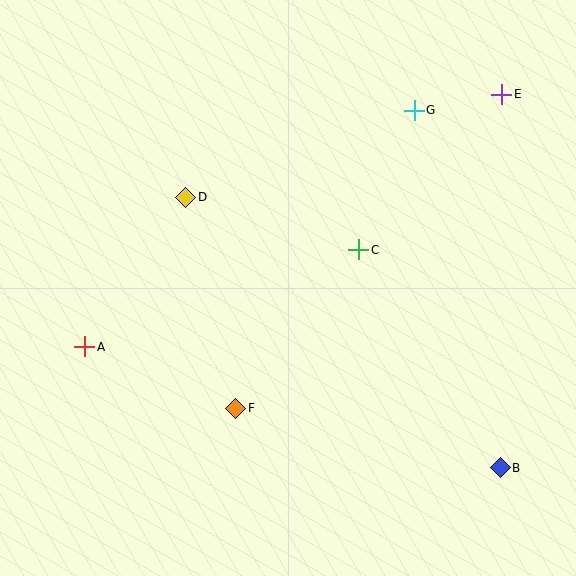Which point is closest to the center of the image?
Point C at (359, 250) is closest to the center.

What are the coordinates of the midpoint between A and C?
The midpoint between A and C is at (222, 298).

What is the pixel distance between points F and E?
The distance between F and E is 411 pixels.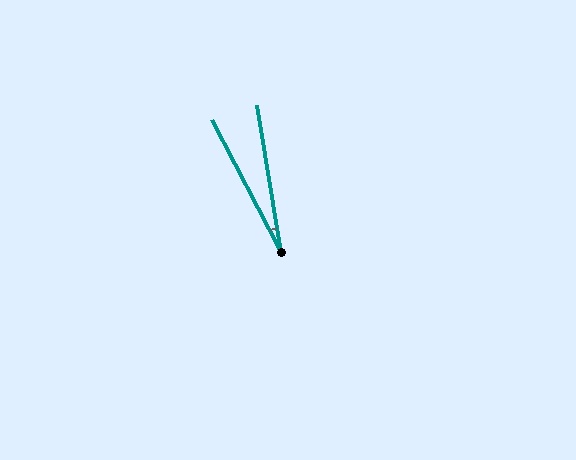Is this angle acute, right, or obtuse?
It is acute.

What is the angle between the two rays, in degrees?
Approximately 18 degrees.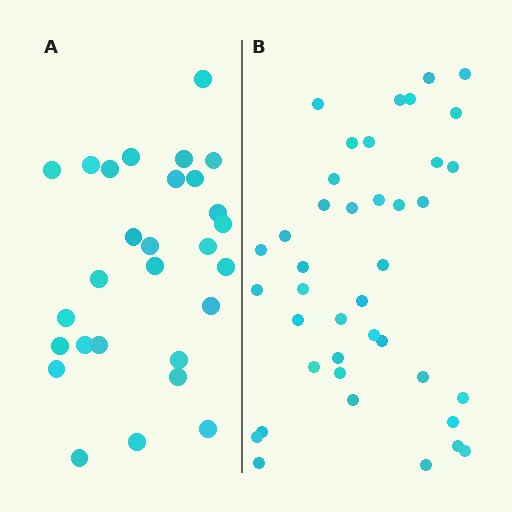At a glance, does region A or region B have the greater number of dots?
Region B (the right region) has more dots.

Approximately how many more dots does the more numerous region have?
Region B has roughly 12 or so more dots than region A.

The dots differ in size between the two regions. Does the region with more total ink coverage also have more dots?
No. Region A has more total ink coverage because its dots are larger, but region B actually contains more individual dots. Total area can be misleading — the number of items is what matters here.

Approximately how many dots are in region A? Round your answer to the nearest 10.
About 30 dots. (The exact count is 28, which rounds to 30.)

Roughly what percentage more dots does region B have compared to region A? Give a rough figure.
About 45% more.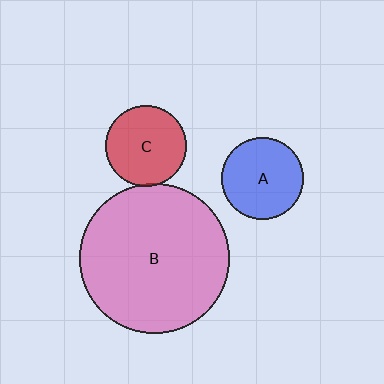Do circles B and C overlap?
Yes.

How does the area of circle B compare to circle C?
Approximately 3.4 times.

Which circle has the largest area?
Circle B (pink).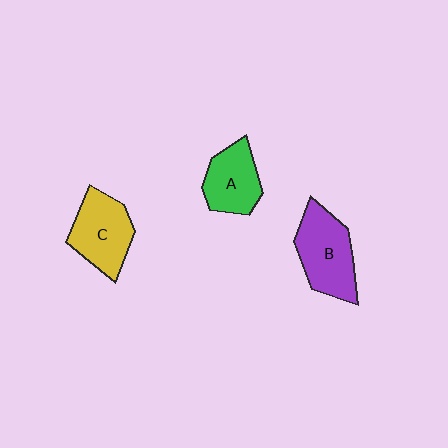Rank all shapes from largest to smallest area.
From largest to smallest: B (purple), C (yellow), A (green).